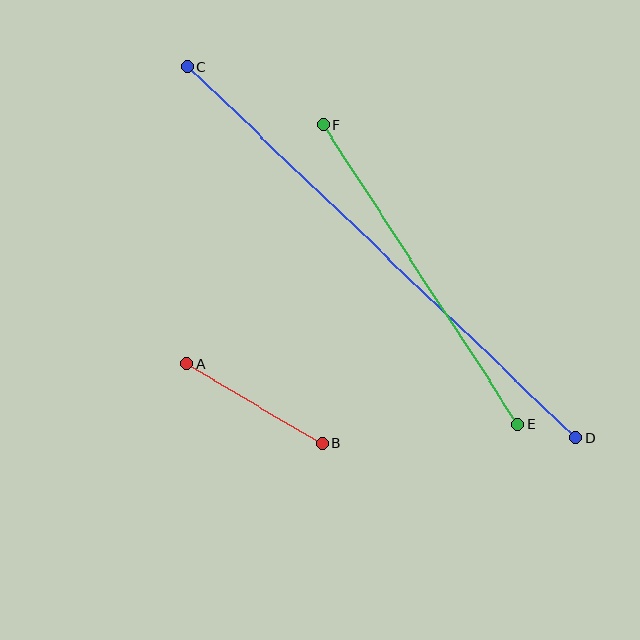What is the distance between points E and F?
The distance is approximately 357 pixels.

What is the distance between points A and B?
The distance is approximately 157 pixels.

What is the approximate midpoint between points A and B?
The midpoint is at approximately (254, 403) pixels.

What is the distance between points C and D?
The distance is approximately 538 pixels.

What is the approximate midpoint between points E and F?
The midpoint is at approximately (420, 274) pixels.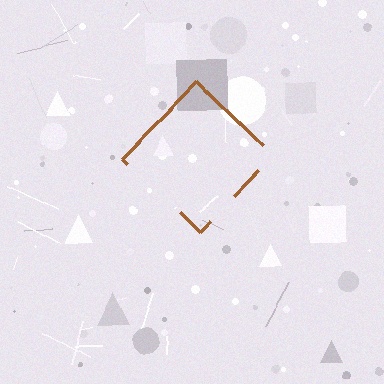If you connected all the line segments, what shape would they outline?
They would outline a diamond.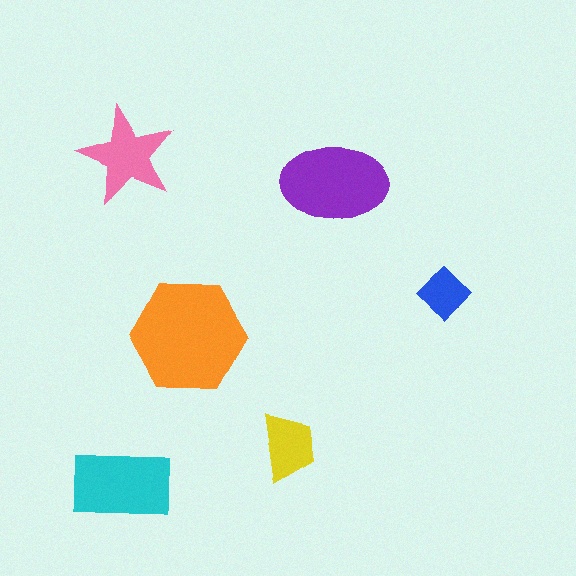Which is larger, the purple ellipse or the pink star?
The purple ellipse.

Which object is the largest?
The orange hexagon.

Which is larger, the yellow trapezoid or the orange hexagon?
The orange hexagon.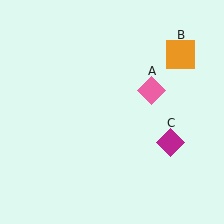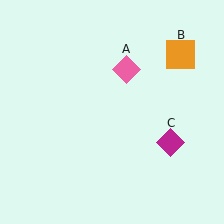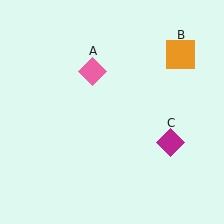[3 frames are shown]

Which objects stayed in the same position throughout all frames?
Orange square (object B) and magenta diamond (object C) remained stationary.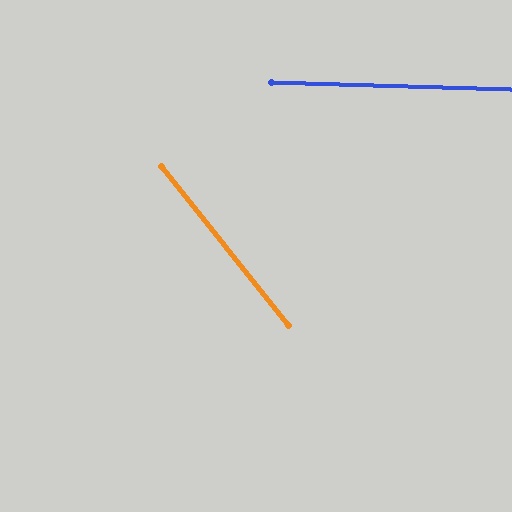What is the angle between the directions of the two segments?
Approximately 50 degrees.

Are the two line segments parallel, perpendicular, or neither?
Neither parallel nor perpendicular — they differ by about 50°.